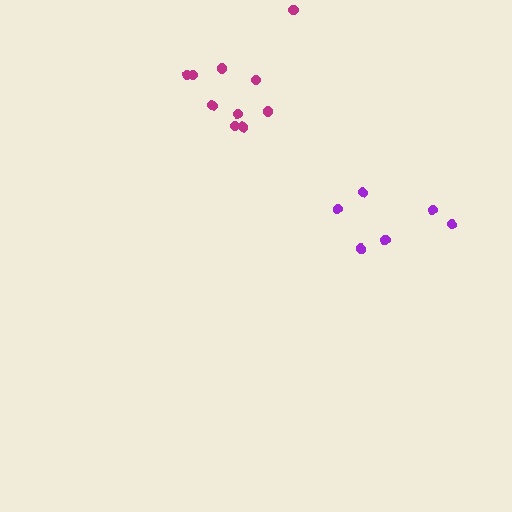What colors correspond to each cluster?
The clusters are colored: magenta, purple.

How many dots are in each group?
Group 1: 10 dots, Group 2: 6 dots (16 total).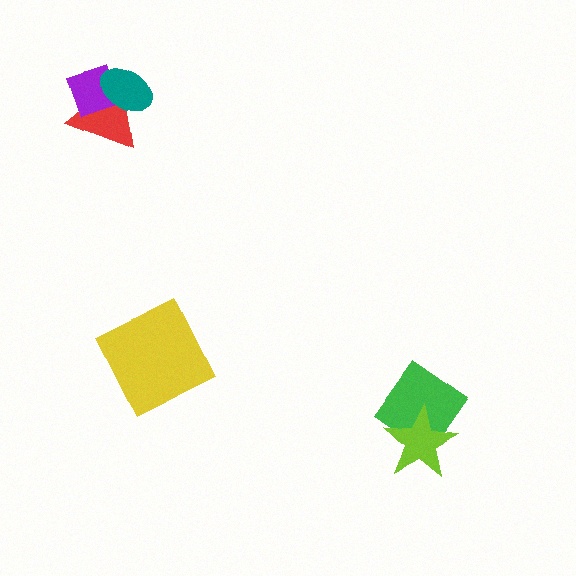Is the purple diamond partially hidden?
Yes, it is partially covered by another shape.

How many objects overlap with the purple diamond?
2 objects overlap with the purple diamond.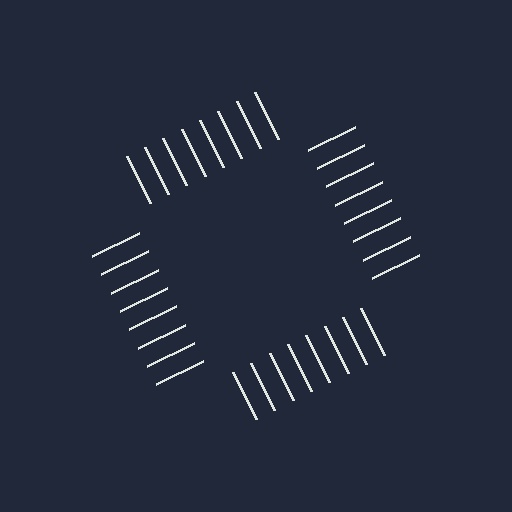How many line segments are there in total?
32 — 8 along each of the 4 edges.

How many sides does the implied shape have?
4 sides — the line-ends trace a square.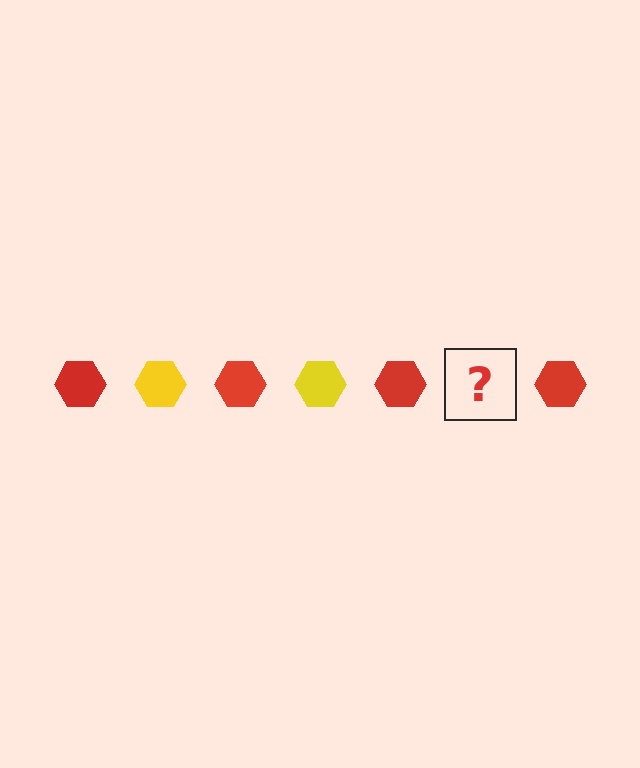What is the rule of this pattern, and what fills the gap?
The rule is that the pattern cycles through red, yellow hexagons. The gap should be filled with a yellow hexagon.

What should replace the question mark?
The question mark should be replaced with a yellow hexagon.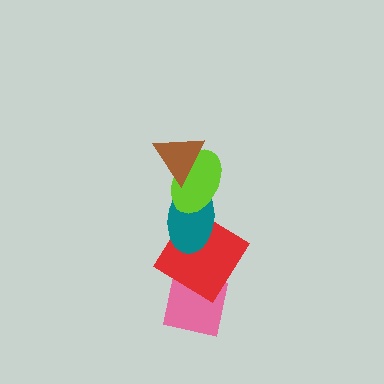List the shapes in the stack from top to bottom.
From top to bottom: the brown triangle, the lime ellipse, the teal ellipse, the red diamond, the pink square.